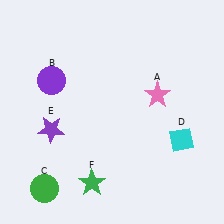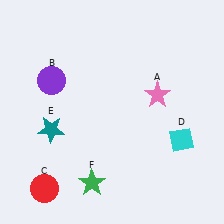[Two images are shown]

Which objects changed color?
C changed from green to red. E changed from purple to teal.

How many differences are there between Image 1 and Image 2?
There are 2 differences between the two images.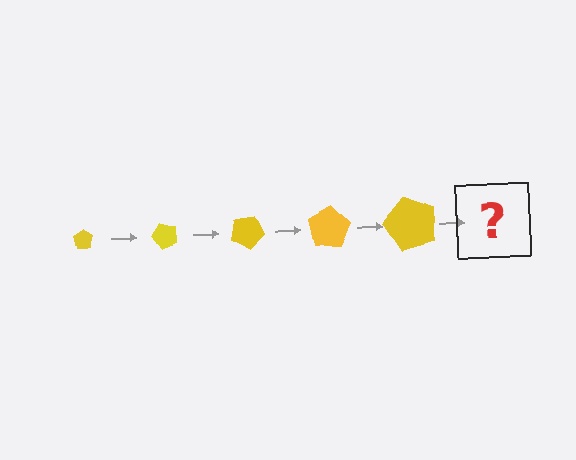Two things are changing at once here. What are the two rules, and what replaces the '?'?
The two rules are that the pentagon grows larger each step and it rotates 50 degrees each step. The '?' should be a pentagon, larger than the previous one and rotated 250 degrees from the start.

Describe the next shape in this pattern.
It should be a pentagon, larger than the previous one and rotated 250 degrees from the start.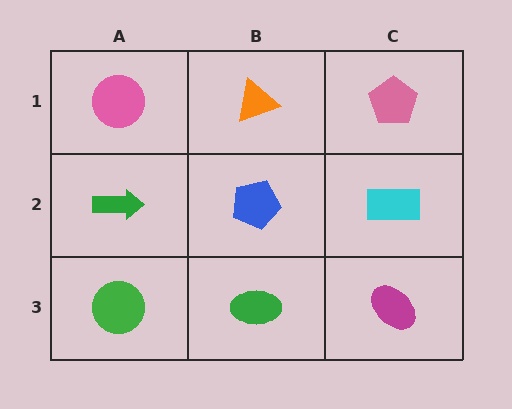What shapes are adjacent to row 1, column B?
A blue pentagon (row 2, column B), a pink circle (row 1, column A), a pink pentagon (row 1, column C).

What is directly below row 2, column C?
A magenta ellipse.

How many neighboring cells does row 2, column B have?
4.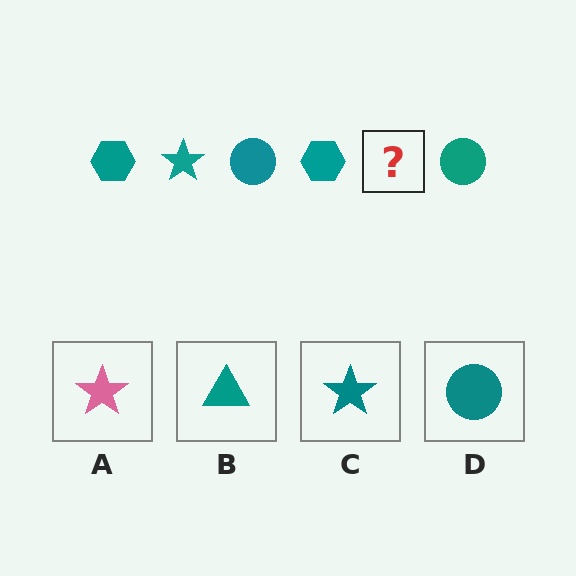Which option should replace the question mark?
Option C.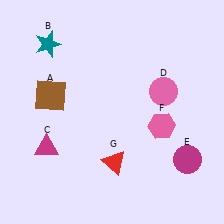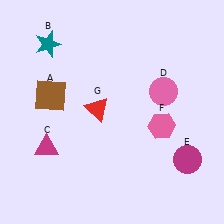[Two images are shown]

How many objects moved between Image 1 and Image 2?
1 object moved between the two images.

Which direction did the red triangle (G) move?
The red triangle (G) moved up.